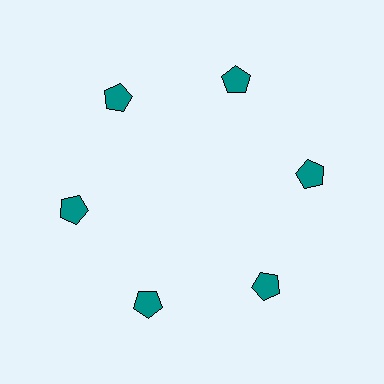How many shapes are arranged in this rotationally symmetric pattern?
There are 6 shapes, arranged in 6 groups of 1.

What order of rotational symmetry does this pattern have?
This pattern has 6-fold rotational symmetry.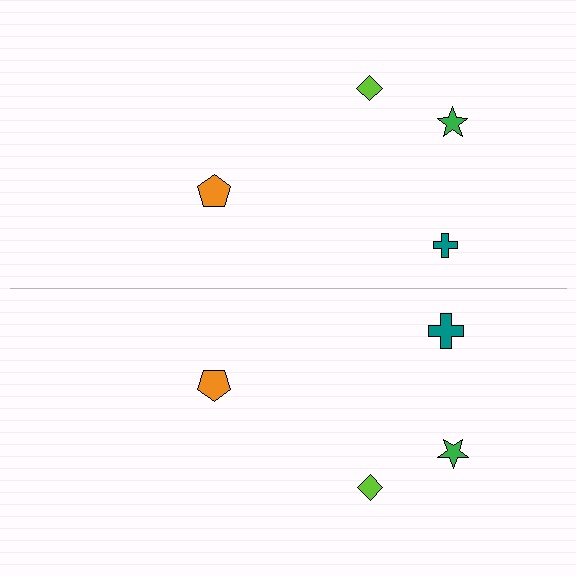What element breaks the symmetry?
The teal cross on the bottom side has a different size than its mirror counterpart.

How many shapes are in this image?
There are 8 shapes in this image.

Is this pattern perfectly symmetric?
No, the pattern is not perfectly symmetric. The teal cross on the bottom side has a different size than its mirror counterpart.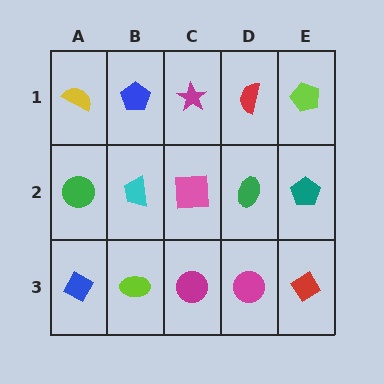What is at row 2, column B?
A cyan trapezoid.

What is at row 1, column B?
A blue pentagon.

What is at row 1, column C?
A magenta star.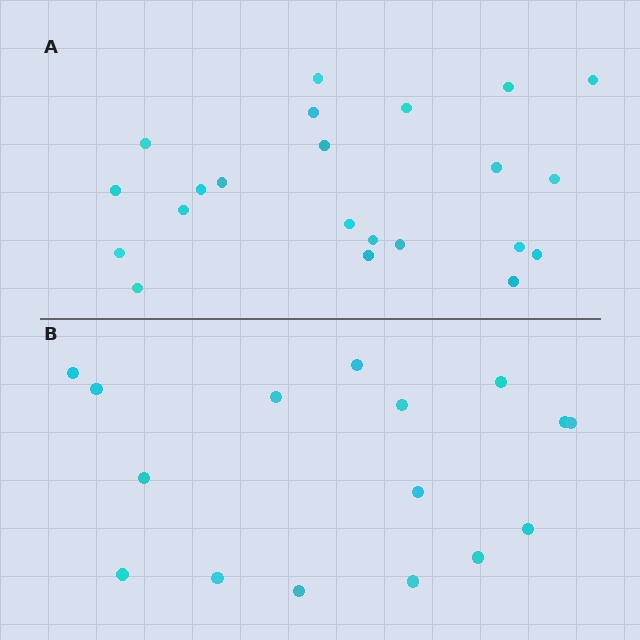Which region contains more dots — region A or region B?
Region A (the top region) has more dots.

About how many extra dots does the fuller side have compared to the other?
Region A has about 6 more dots than region B.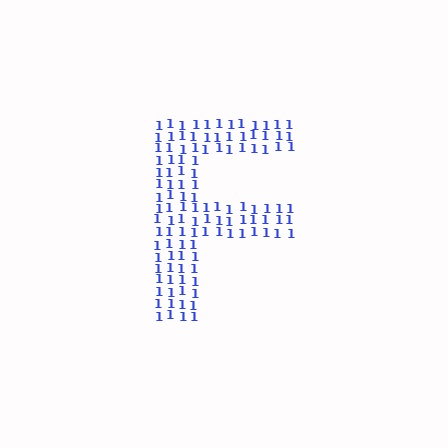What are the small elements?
The small elements are digit 1's.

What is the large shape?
The large shape is the letter F.